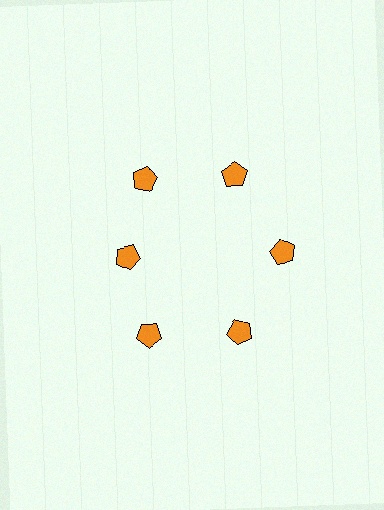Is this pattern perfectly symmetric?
No. The 6 orange pentagons are arranged in a ring, but one element near the 9 o'clock position is pulled inward toward the center, breaking the 6-fold rotational symmetry.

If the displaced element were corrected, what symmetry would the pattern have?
It would have 6-fold rotational symmetry — the pattern would map onto itself every 60 degrees.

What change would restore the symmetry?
The symmetry would be restored by moving it outward, back onto the ring so that all 6 pentagons sit at equal angles and equal distance from the center.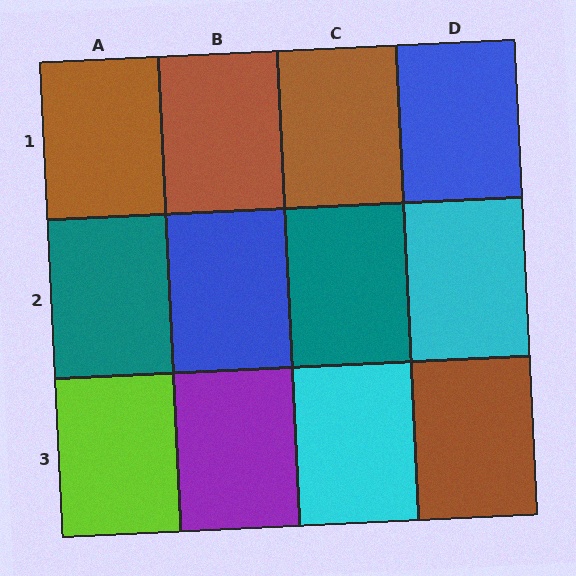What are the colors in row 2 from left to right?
Teal, blue, teal, cyan.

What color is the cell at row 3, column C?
Cyan.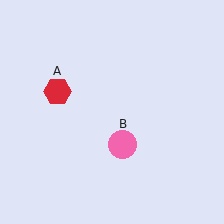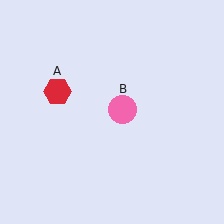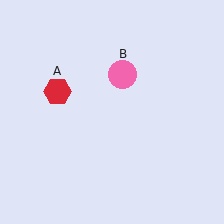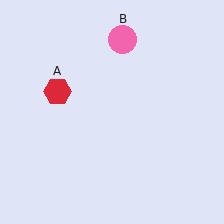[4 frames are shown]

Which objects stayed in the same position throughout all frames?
Red hexagon (object A) remained stationary.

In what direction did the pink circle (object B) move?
The pink circle (object B) moved up.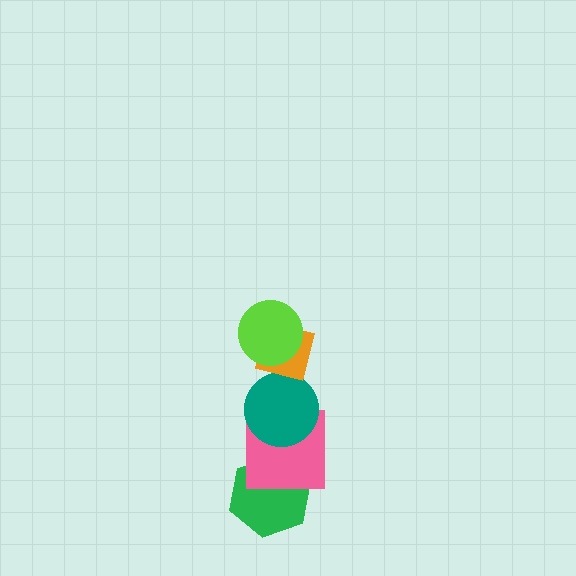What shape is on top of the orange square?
The lime circle is on top of the orange square.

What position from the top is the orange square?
The orange square is 2nd from the top.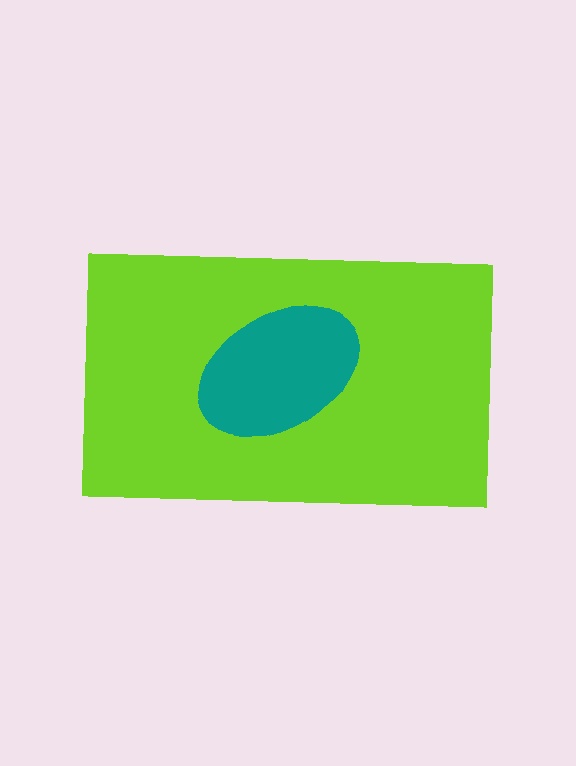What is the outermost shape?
The lime rectangle.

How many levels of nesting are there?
2.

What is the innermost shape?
The teal ellipse.